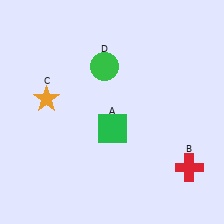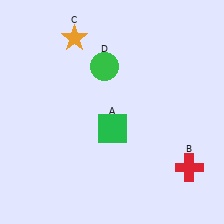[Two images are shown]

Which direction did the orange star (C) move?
The orange star (C) moved up.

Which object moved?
The orange star (C) moved up.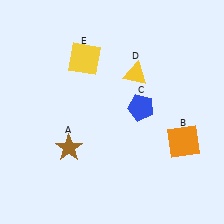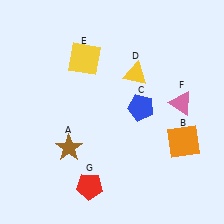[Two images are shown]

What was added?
A pink triangle (F), a red pentagon (G) were added in Image 2.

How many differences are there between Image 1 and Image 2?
There are 2 differences between the two images.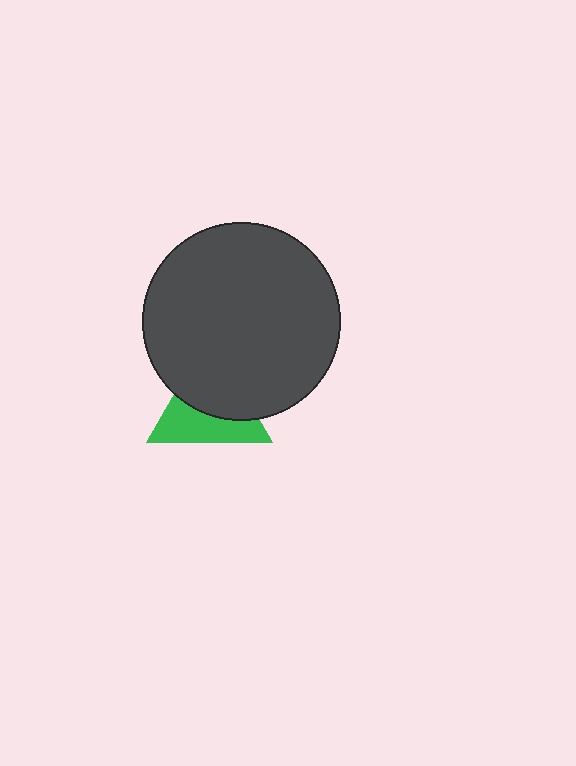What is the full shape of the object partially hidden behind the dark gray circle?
The partially hidden object is a green triangle.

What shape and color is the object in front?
The object in front is a dark gray circle.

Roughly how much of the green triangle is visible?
About half of it is visible (roughly 47%).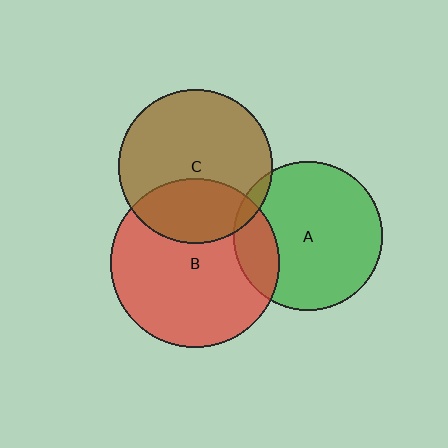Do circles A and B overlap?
Yes.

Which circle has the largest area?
Circle B (red).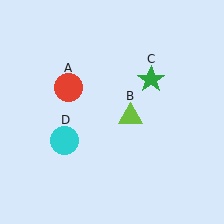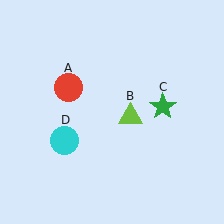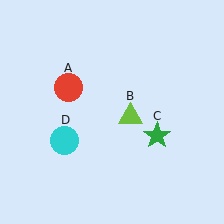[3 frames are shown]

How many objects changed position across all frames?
1 object changed position: green star (object C).